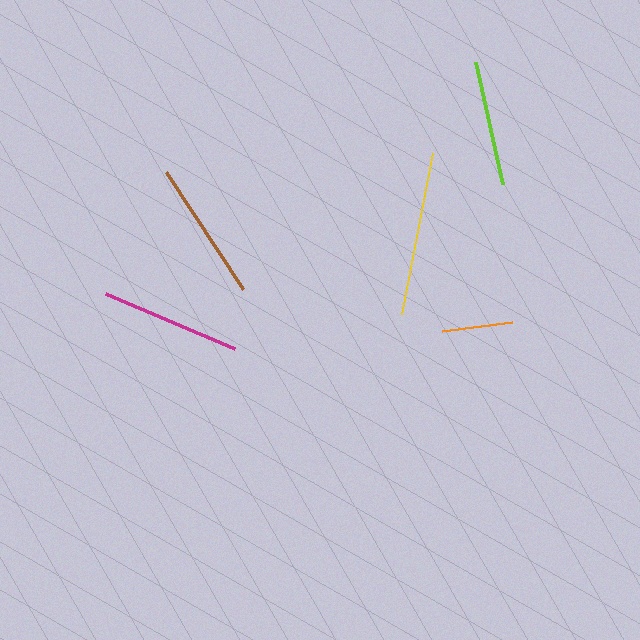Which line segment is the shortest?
The orange line is the shortest at approximately 70 pixels.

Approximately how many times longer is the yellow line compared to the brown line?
The yellow line is approximately 1.2 times the length of the brown line.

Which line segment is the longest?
The yellow line is the longest at approximately 165 pixels.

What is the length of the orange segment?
The orange segment is approximately 70 pixels long.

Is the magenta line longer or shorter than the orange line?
The magenta line is longer than the orange line.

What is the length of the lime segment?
The lime segment is approximately 124 pixels long.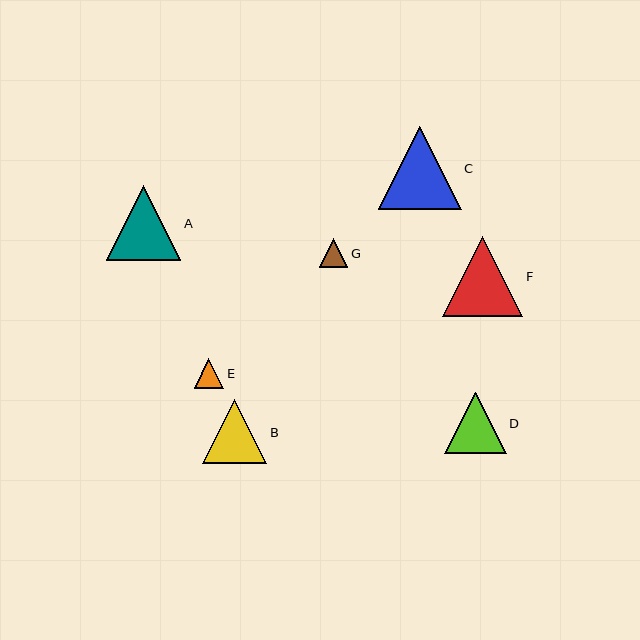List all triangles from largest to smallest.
From largest to smallest: C, F, A, B, D, E, G.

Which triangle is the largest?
Triangle C is the largest with a size of approximately 83 pixels.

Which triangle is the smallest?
Triangle G is the smallest with a size of approximately 28 pixels.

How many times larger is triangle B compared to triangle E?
Triangle B is approximately 2.2 times the size of triangle E.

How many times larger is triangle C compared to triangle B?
Triangle C is approximately 1.3 times the size of triangle B.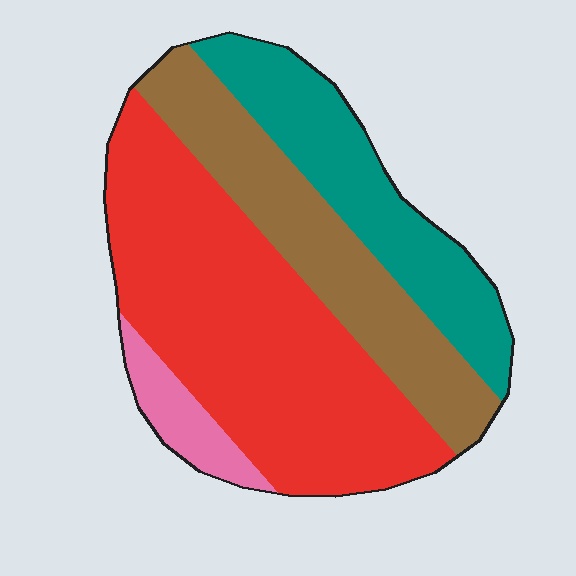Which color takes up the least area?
Pink, at roughly 5%.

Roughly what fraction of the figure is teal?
Teal covers around 20% of the figure.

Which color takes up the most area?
Red, at roughly 45%.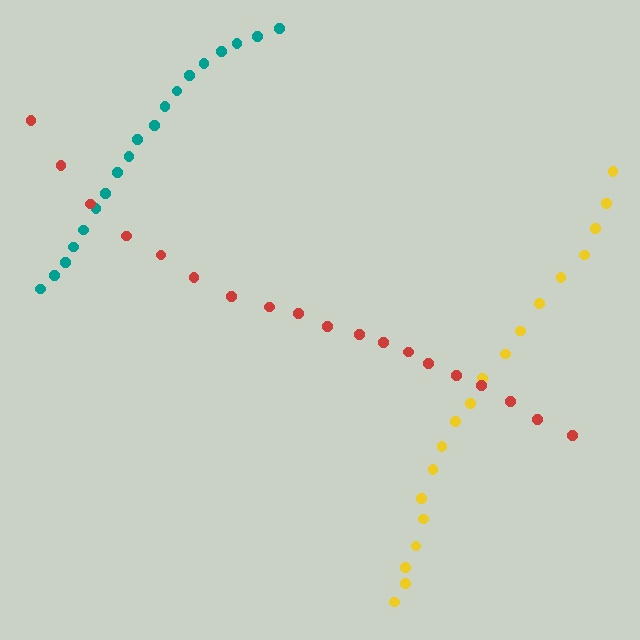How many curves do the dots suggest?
There are 3 distinct paths.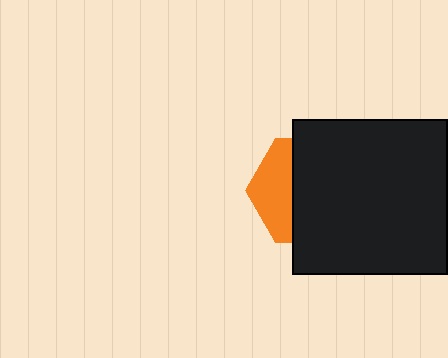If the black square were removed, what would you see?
You would see the complete orange hexagon.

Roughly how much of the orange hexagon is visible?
A small part of it is visible (roughly 35%).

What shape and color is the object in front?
The object in front is a black square.